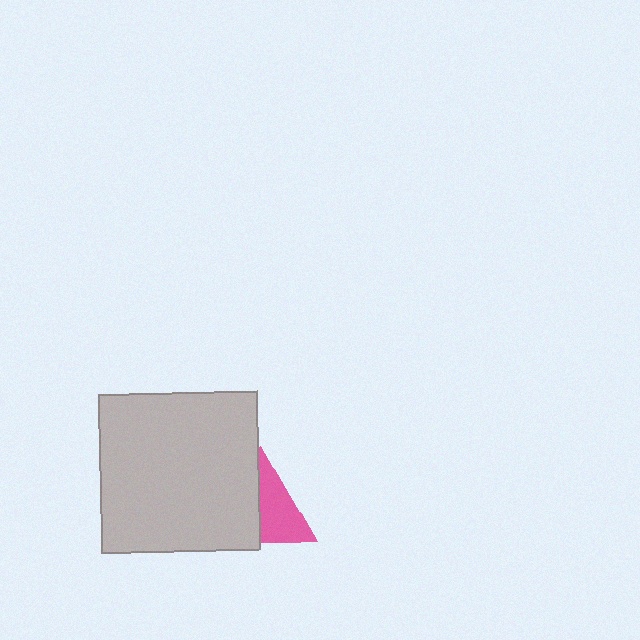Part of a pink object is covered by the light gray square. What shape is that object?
It is a triangle.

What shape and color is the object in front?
The object in front is a light gray square.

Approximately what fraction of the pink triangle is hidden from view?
Roughly 46% of the pink triangle is hidden behind the light gray square.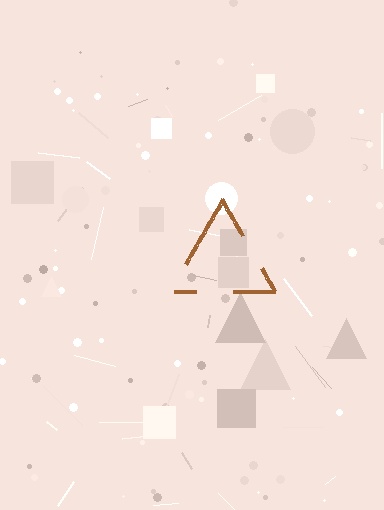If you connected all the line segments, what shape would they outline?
They would outline a triangle.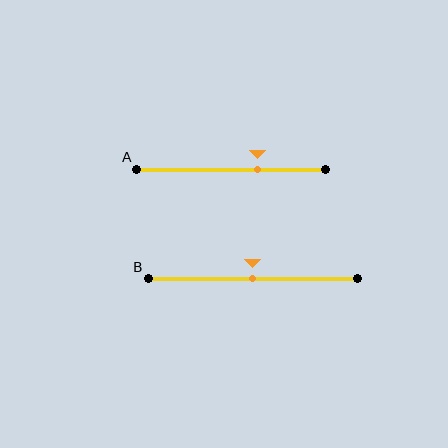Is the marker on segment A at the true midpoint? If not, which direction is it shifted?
No, the marker on segment A is shifted to the right by about 14% of the segment length.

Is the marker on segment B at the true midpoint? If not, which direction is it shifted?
Yes, the marker on segment B is at the true midpoint.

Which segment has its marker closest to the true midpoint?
Segment B has its marker closest to the true midpoint.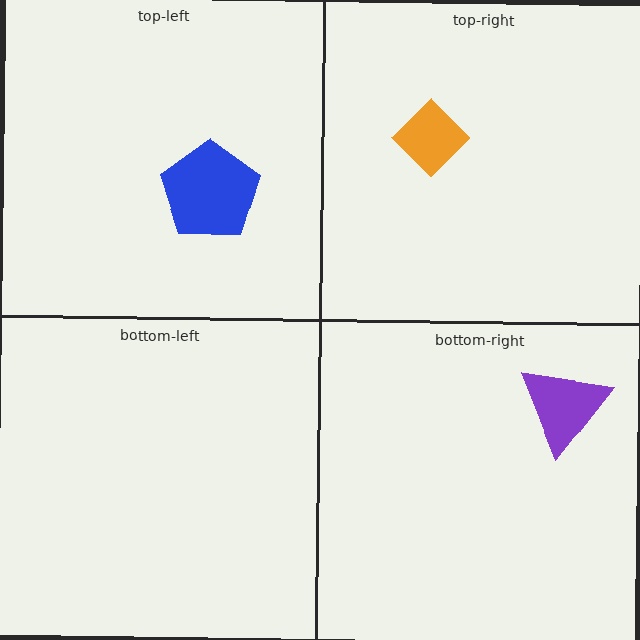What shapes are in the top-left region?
The blue pentagon.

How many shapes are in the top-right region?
1.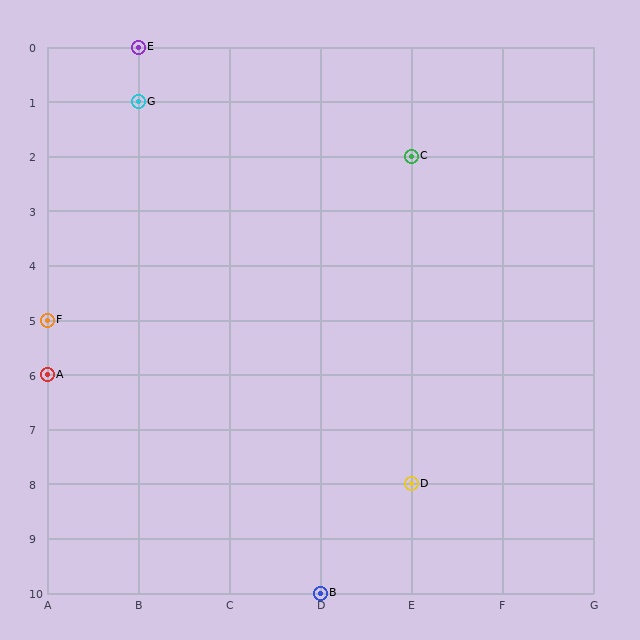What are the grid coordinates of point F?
Point F is at grid coordinates (A, 5).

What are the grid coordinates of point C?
Point C is at grid coordinates (E, 2).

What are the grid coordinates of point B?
Point B is at grid coordinates (D, 10).